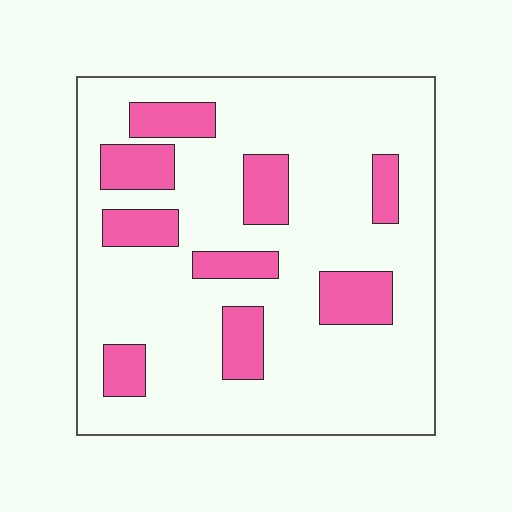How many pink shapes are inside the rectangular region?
9.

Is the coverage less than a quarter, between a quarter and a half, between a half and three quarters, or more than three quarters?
Less than a quarter.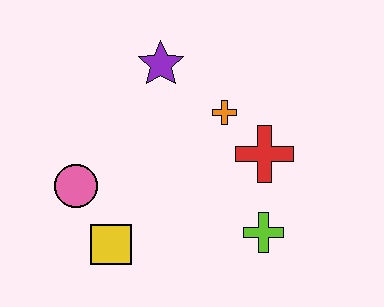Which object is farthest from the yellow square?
The purple star is farthest from the yellow square.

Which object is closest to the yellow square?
The pink circle is closest to the yellow square.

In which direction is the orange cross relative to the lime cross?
The orange cross is above the lime cross.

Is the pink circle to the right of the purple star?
No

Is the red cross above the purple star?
No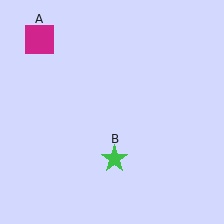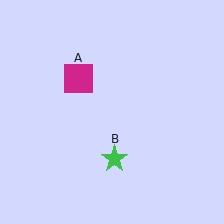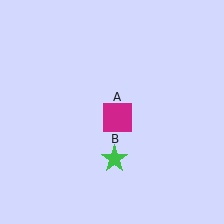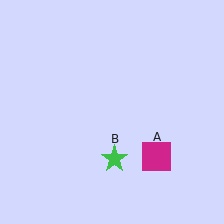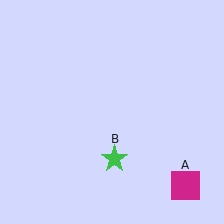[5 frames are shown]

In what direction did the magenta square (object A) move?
The magenta square (object A) moved down and to the right.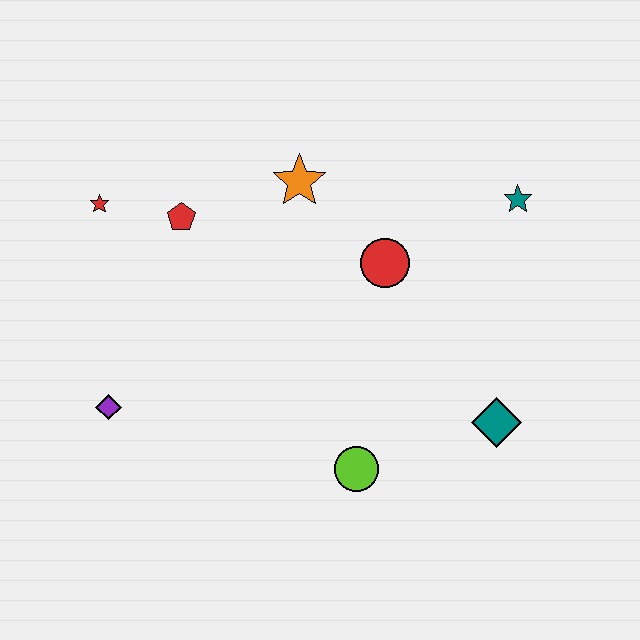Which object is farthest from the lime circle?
The red star is farthest from the lime circle.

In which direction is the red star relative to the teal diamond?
The red star is to the left of the teal diamond.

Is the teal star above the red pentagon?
Yes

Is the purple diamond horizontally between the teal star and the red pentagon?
No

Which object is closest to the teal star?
The red circle is closest to the teal star.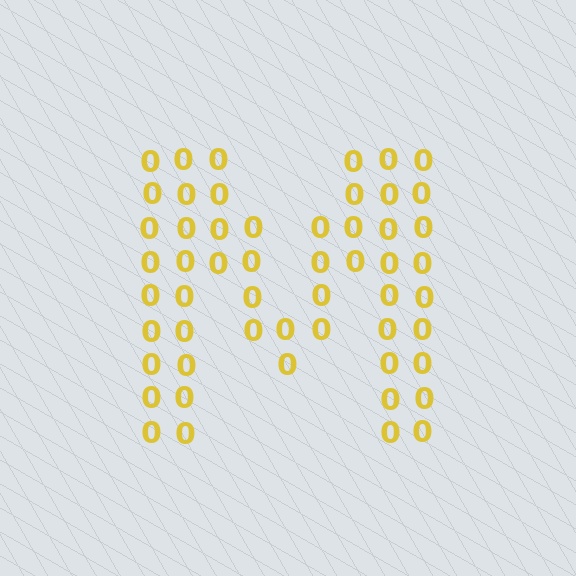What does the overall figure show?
The overall figure shows the letter M.